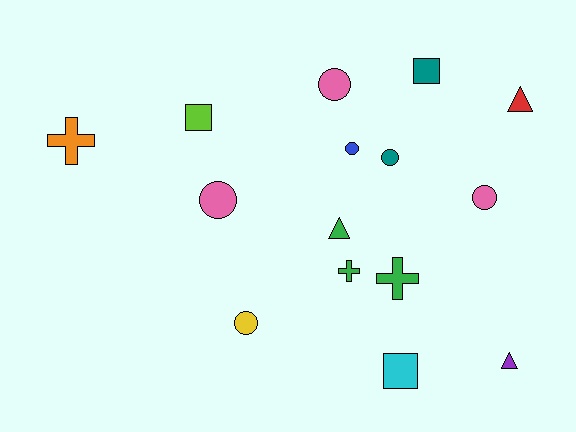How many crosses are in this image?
There are 3 crosses.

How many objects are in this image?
There are 15 objects.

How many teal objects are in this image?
There are 2 teal objects.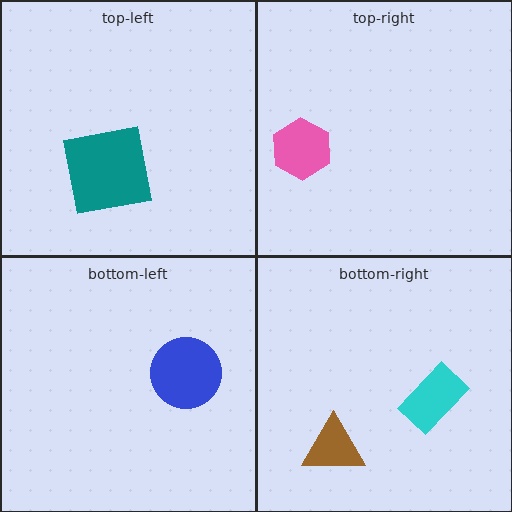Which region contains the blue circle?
The bottom-left region.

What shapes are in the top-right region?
The pink hexagon.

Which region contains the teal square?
The top-left region.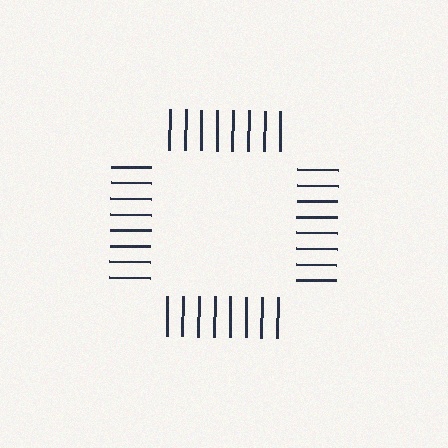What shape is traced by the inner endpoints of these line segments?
An illusory square — the line segments terminate on its edges but no continuous stroke is drawn.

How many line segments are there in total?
32 — 8 along each of the 4 edges.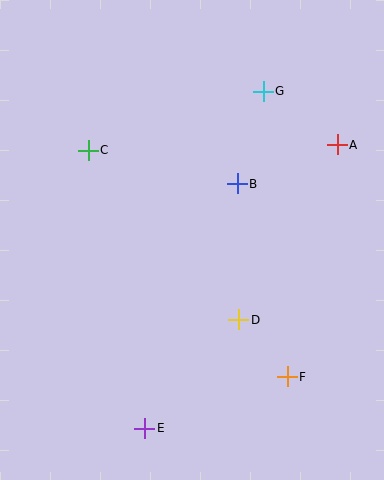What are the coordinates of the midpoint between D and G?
The midpoint between D and G is at (251, 206).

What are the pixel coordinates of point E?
Point E is at (145, 428).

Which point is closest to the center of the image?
Point B at (237, 184) is closest to the center.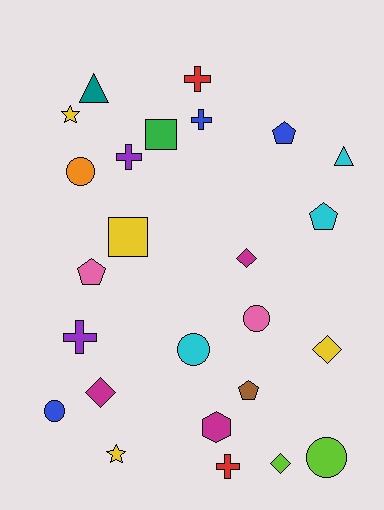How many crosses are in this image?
There are 5 crosses.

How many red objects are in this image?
There are 2 red objects.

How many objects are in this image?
There are 25 objects.